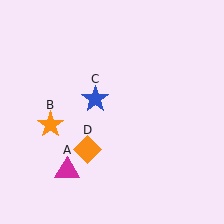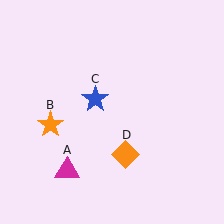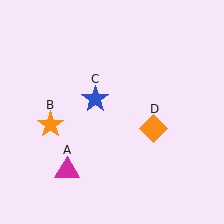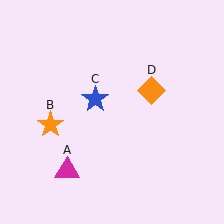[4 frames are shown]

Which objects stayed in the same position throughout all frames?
Magenta triangle (object A) and orange star (object B) and blue star (object C) remained stationary.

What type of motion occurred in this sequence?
The orange diamond (object D) rotated counterclockwise around the center of the scene.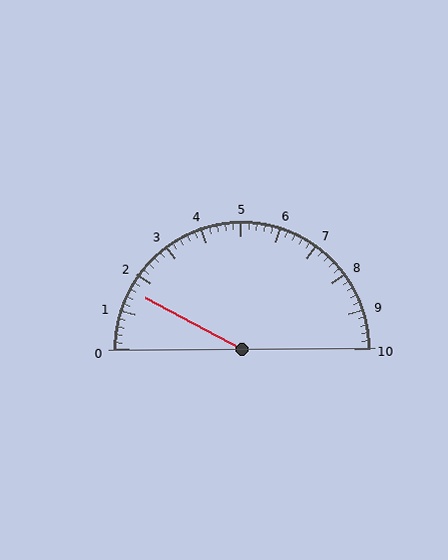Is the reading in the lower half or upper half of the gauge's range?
The reading is in the lower half of the range (0 to 10).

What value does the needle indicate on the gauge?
The needle indicates approximately 1.6.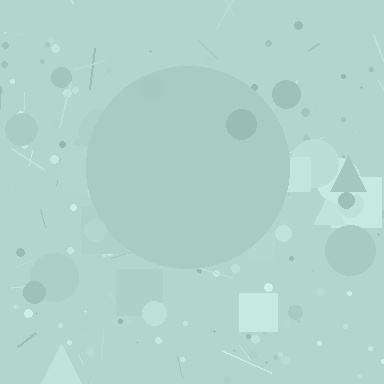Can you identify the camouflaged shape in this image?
The camouflaged shape is a circle.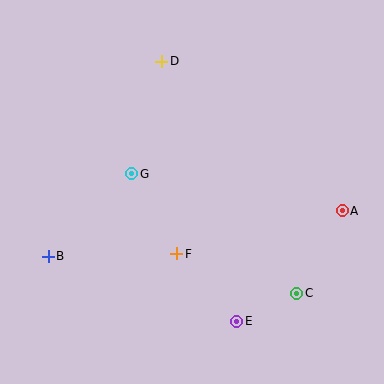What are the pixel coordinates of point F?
Point F is at (177, 254).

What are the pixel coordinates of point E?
Point E is at (237, 321).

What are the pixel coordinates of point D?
Point D is at (162, 61).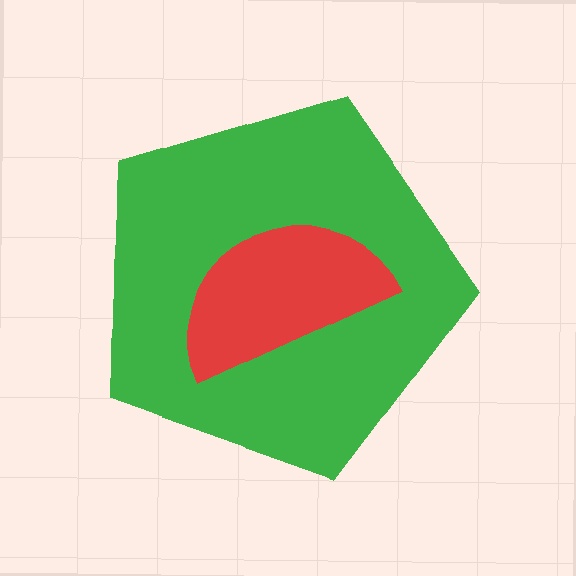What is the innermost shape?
The red semicircle.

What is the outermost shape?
The green pentagon.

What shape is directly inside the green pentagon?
The red semicircle.